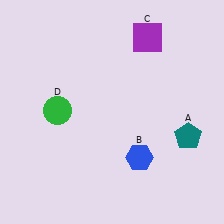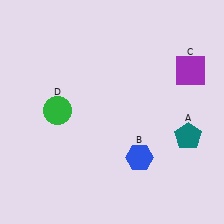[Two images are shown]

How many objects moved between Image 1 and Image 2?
1 object moved between the two images.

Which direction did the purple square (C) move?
The purple square (C) moved right.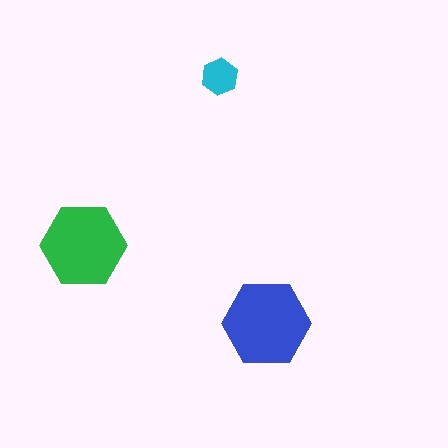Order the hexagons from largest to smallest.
the blue one, the green one, the cyan one.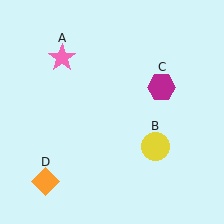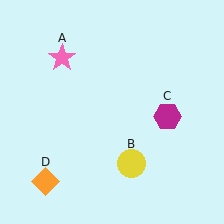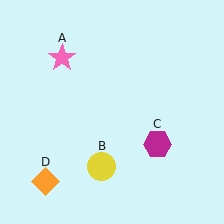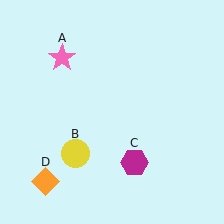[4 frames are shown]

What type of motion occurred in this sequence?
The yellow circle (object B), magenta hexagon (object C) rotated clockwise around the center of the scene.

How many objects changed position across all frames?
2 objects changed position: yellow circle (object B), magenta hexagon (object C).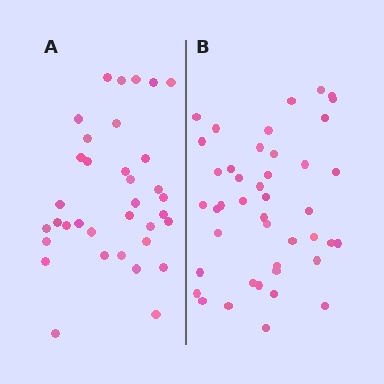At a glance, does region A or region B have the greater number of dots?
Region B (the right region) has more dots.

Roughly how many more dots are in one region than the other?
Region B has roughly 8 or so more dots than region A.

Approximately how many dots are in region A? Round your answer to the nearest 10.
About 40 dots. (The exact count is 35, which rounds to 40.)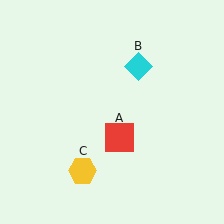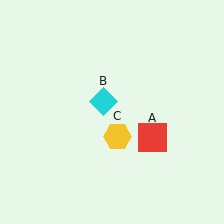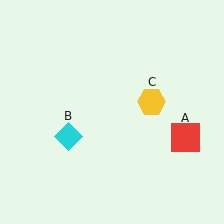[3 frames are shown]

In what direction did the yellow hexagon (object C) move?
The yellow hexagon (object C) moved up and to the right.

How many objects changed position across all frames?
3 objects changed position: red square (object A), cyan diamond (object B), yellow hexagon (object C).